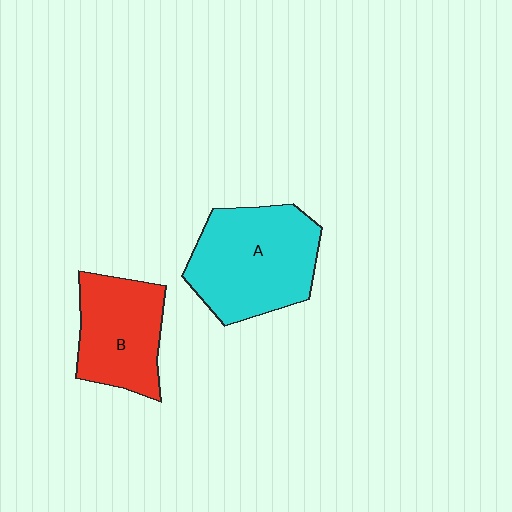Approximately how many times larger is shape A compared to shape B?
Approximately 1.4 times.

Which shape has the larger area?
Shape A (cyan).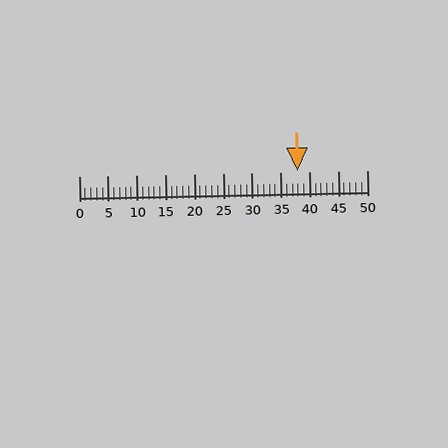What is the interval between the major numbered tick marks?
The major tick marks are spaced 5 units apart.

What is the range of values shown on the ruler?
The ruler shows values from 0 to 50.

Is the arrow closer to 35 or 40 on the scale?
The arrow is closer to 40.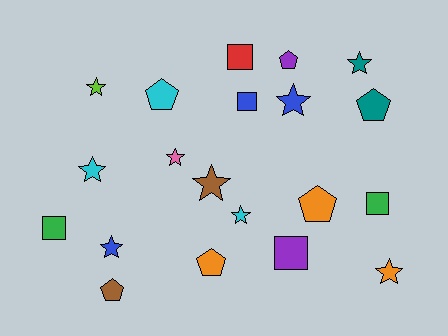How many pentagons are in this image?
There are 6 pentagons.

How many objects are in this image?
There are 20 objects.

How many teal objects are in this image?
There are 2 teal objects.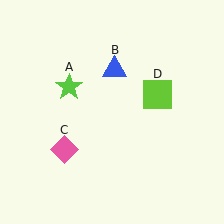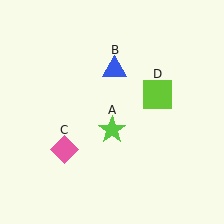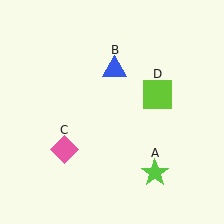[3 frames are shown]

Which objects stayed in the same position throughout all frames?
Blue triangle (object B) and pink diamond (object C) and lime square (object D) remained stationary.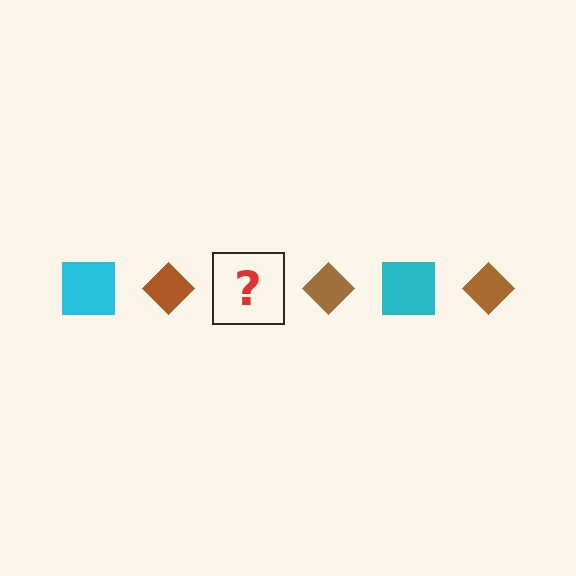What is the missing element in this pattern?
The missing element is a cyan square.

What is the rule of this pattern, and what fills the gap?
The rule is that the pattern alternates between cyan square and brown diamond. The gap should be filled with a cyan square.